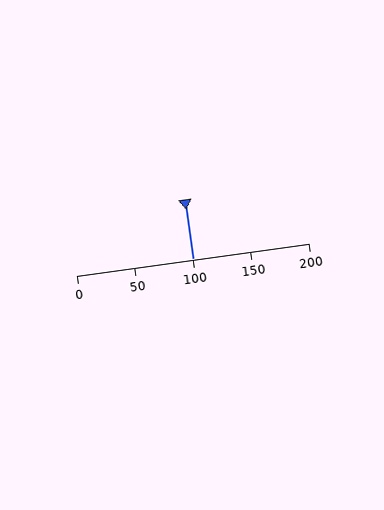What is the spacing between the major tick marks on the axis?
The major ticks are spaced 50 apart.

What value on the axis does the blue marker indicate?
The marker indicates approximately 100.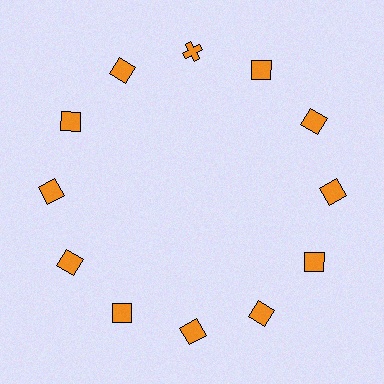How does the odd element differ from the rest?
It has a different shape: cross instead of square.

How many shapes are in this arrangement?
There are 12 shapes arranged in a ring pattern.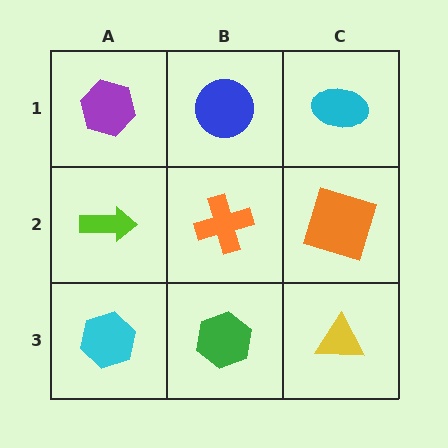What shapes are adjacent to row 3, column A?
A lime arrow (row 2, column A), a green hexagon (row 3, column B).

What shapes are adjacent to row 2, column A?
A purple hexagon (row 1, column A), a cyan hexagon (row 3, column A), an orange cross (row 2, column B).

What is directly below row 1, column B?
An orange cross.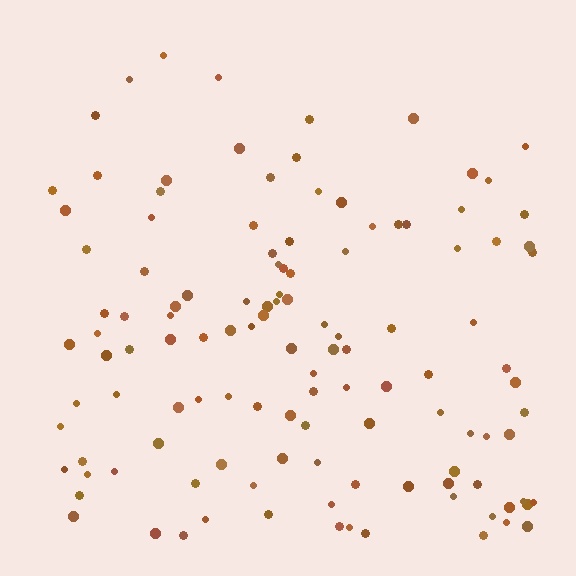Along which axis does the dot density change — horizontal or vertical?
Vertical.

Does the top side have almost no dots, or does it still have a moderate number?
Still a moderate number, just noticeably fewer than the bottom.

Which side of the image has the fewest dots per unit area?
The top.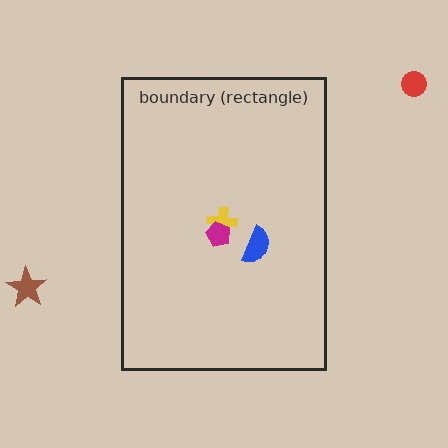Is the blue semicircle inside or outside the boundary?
Inside.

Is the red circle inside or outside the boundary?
Outside.